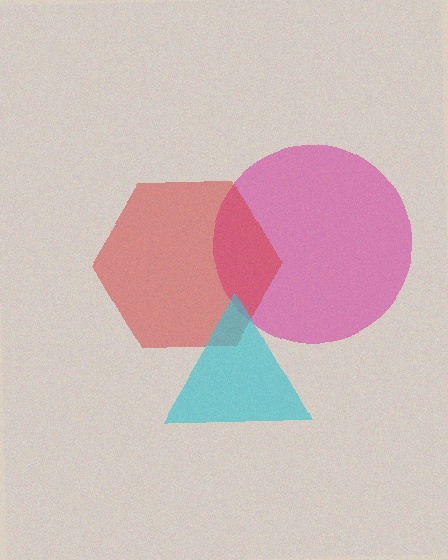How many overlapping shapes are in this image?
There are 3 overlapping shapes in the image.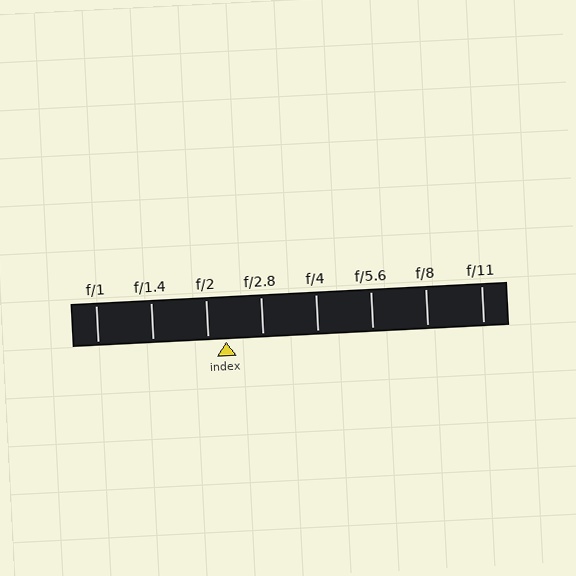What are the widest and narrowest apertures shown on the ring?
The widest aperture shown is f/1 and the narrowest is f/11.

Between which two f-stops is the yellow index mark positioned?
The index mark is between f/2 and f/2.8.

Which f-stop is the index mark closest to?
The index mark is closest to f/2.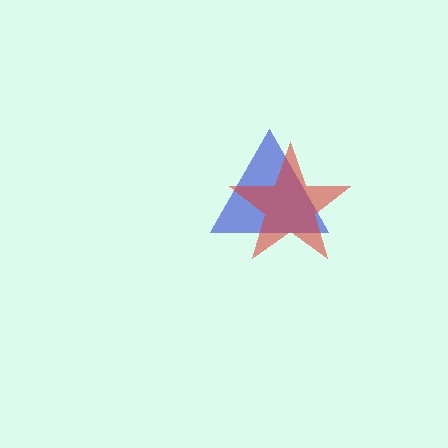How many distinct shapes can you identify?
There are 2 distinct shapes: a blue triangle, a red star.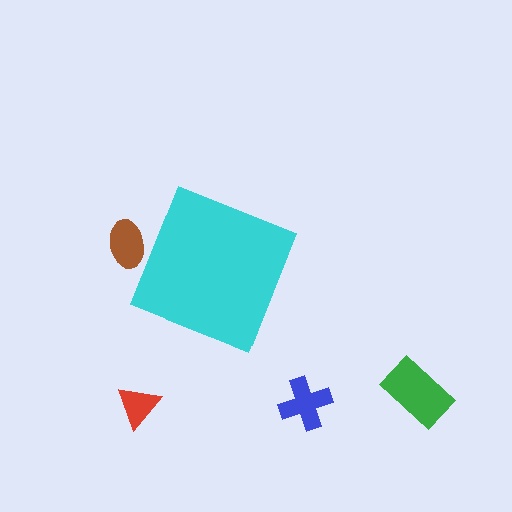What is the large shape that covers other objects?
A cyan diamond.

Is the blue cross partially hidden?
No, the blue cross is fully visible.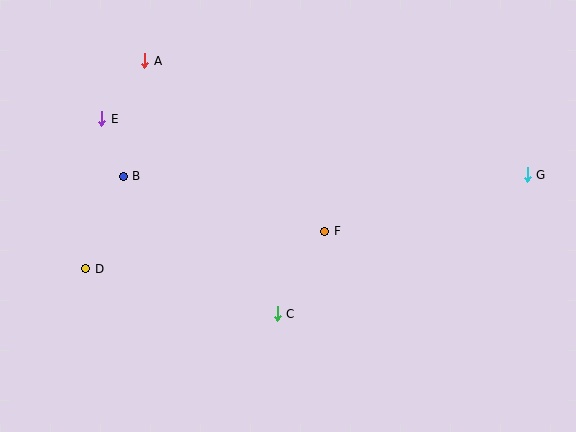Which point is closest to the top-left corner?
Point E is closest to the top-left corner.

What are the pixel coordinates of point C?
Point C is at (277, 314).